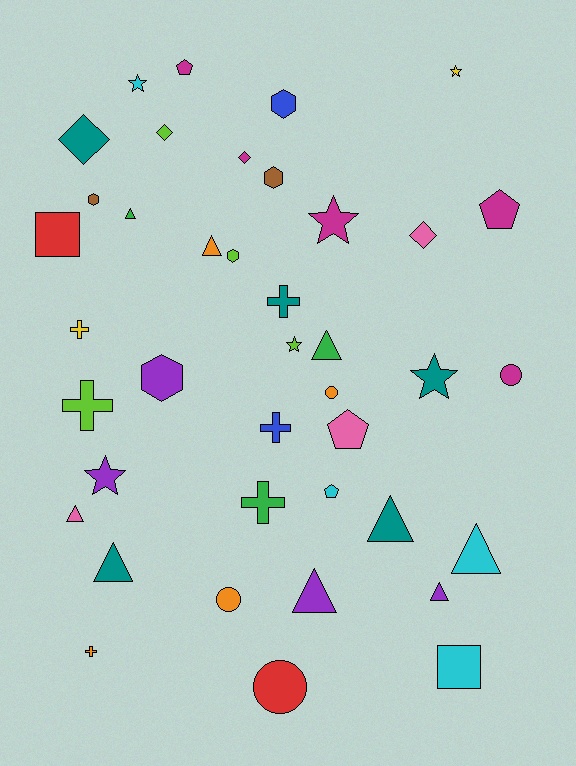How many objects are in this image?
There are 40 objects.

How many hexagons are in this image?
There are 5 hexagons.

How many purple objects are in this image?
There are 4 purple objects.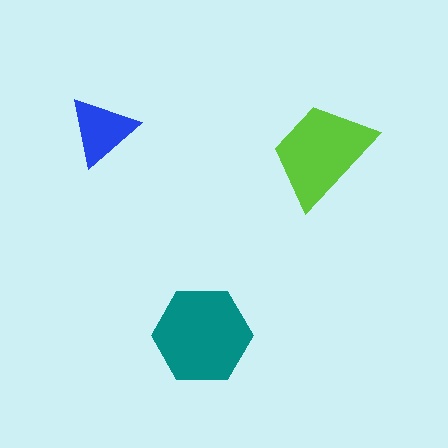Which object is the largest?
The teal hexagon.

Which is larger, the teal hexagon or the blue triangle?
The teal hexagon.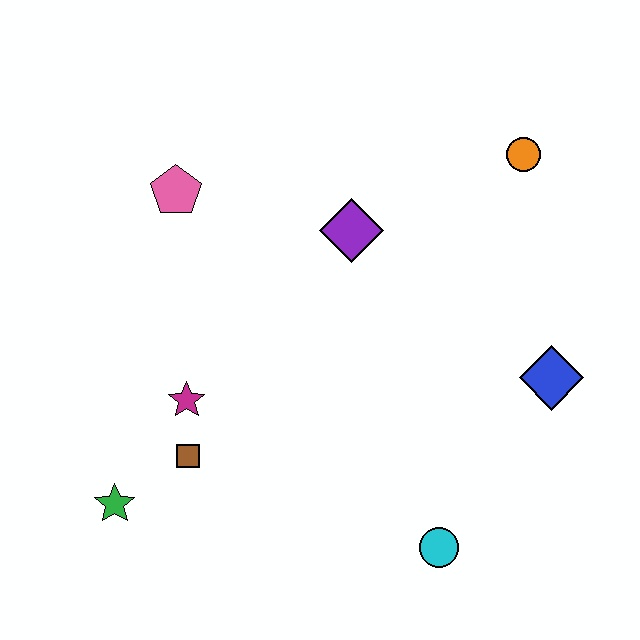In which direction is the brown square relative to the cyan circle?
The brown square is to the left of the cyan circle.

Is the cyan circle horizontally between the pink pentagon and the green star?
No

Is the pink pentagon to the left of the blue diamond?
Yes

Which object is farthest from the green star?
The orange circle is farthest from the green star.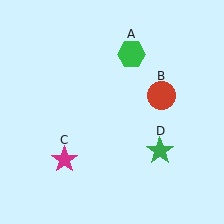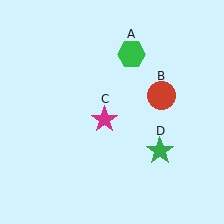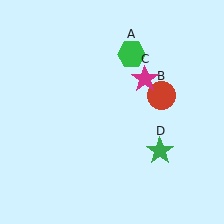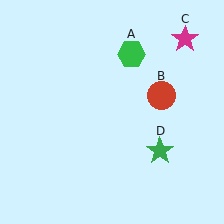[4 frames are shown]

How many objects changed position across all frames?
1 object changed position: magenta star (object C).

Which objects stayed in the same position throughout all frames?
Green hexagon (object A) and red circle (object B) and green star (object D) remained stationary.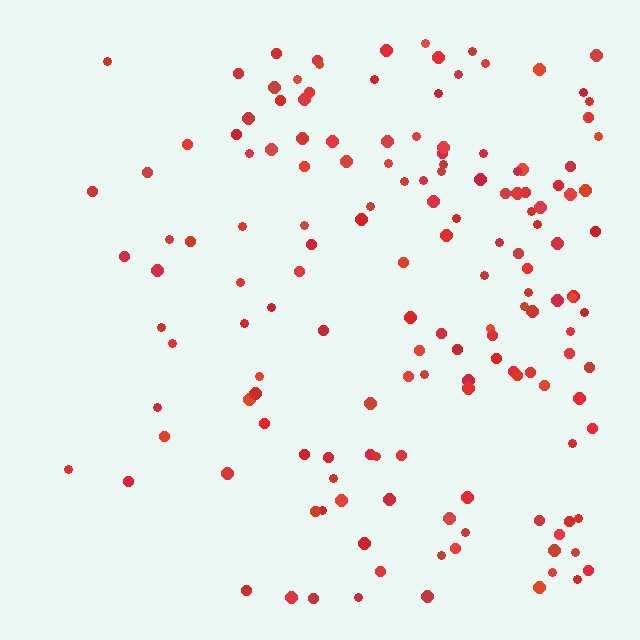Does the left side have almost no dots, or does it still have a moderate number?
Still a moderate number, just noticeably fewer than the right.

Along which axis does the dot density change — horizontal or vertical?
Horizontal.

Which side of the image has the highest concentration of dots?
The right.